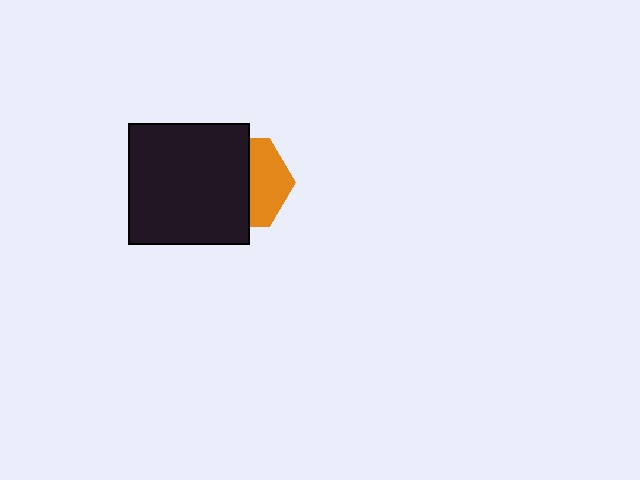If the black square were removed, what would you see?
You would see the complete orange hexagon.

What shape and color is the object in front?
The object in front is a black square.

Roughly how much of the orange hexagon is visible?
A small part of it is visible (roughly 43%).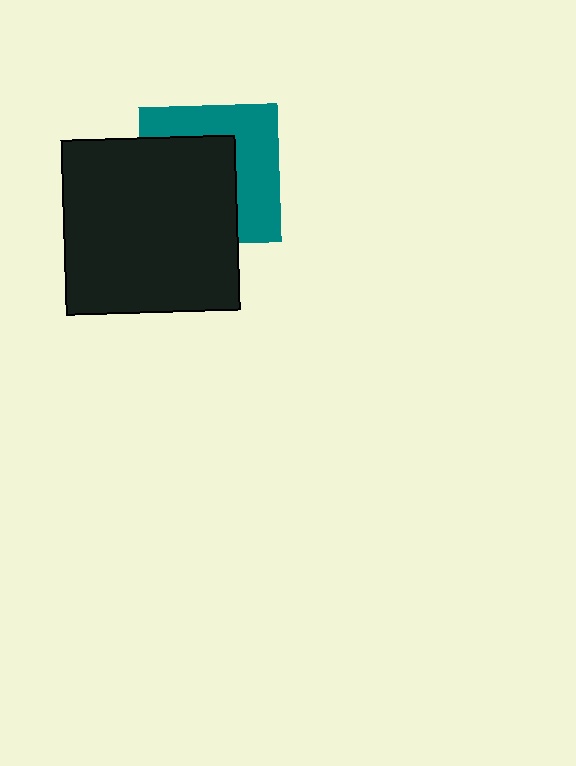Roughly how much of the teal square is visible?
About half of it is visible (roughly 46%).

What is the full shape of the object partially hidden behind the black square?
The partially hidden object is a teal square.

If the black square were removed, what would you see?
You would see the complete teal square.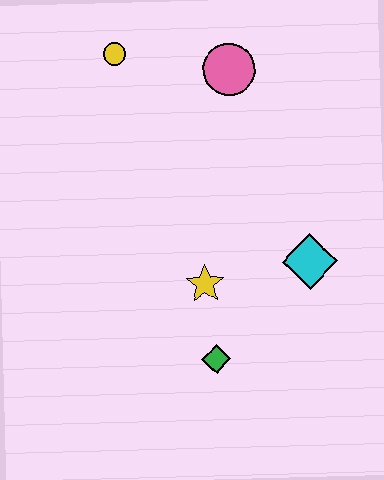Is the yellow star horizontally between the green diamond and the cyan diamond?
No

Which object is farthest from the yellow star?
The yellow circle is farthest from the yellow star.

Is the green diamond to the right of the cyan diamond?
No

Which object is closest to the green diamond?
The yellow star is closest to the green diamond.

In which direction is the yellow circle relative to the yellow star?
The yellow circle is above the yellow star.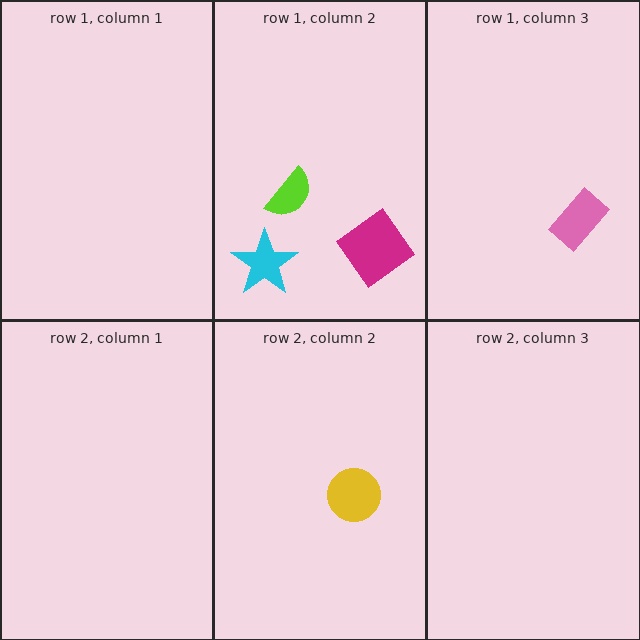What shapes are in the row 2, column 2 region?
The yellow circle.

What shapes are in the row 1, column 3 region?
The pink rectangle.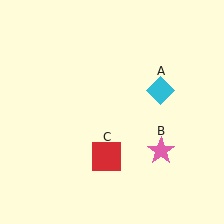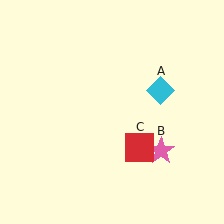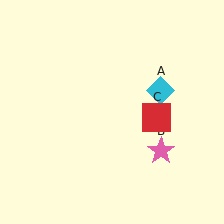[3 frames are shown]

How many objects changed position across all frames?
1 object changed position: red square (object C).